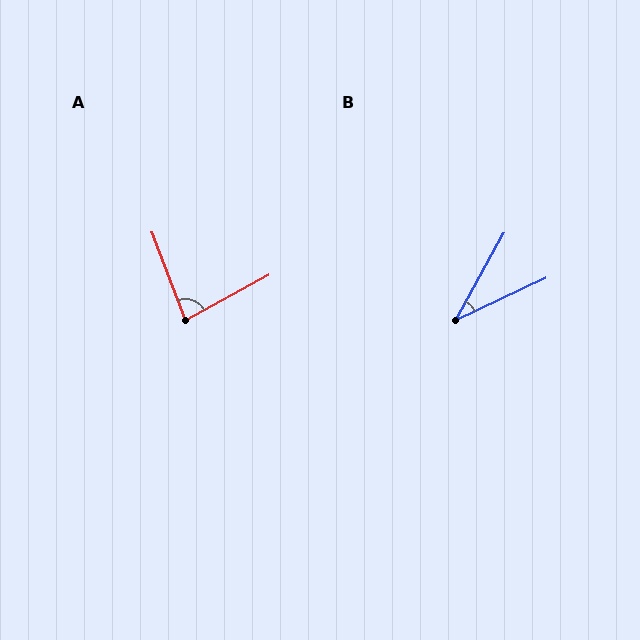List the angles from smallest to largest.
B (36°), A (82°).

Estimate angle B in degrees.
Approximately 36 degrees.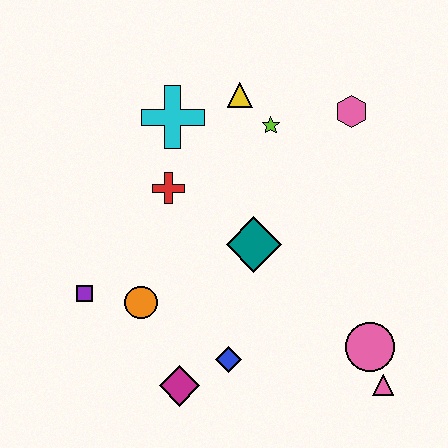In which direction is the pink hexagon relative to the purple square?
The pink hexagon is to the right of the purple square.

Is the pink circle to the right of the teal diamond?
Yes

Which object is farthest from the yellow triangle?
The pink triangle is farthest from the yellow triangle.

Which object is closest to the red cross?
The cyan cross is closest to the red cross.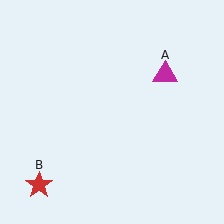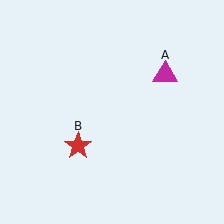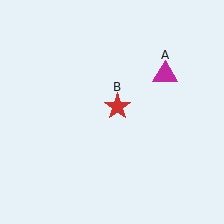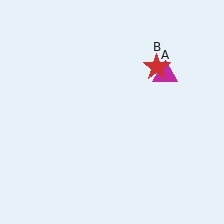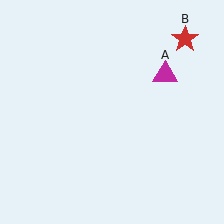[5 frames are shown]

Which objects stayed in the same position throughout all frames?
Magenta triangle (object A) remained stationary.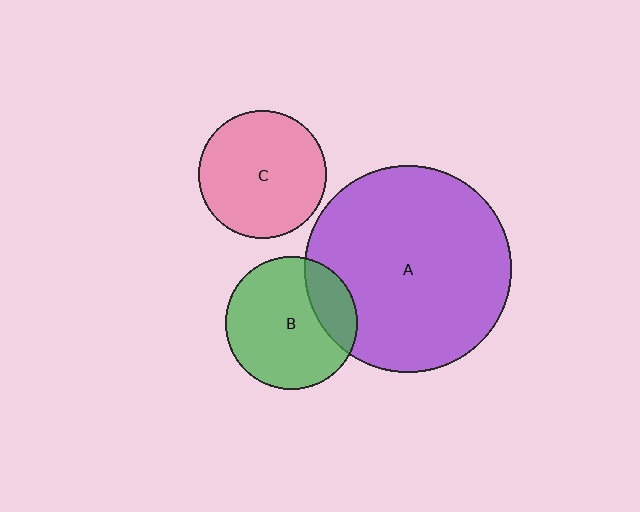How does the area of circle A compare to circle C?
Approximately 2.6 times.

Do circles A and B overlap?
Yes.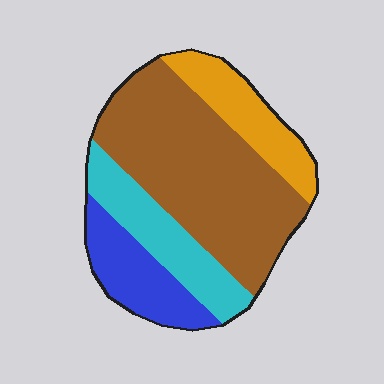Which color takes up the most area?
Brown, at roughly 50%.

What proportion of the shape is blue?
Blue covers 16% of the shape.